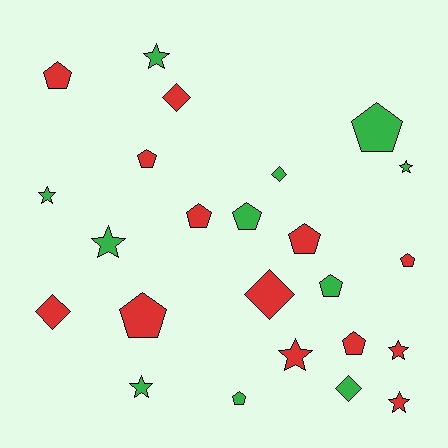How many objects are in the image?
There are 24 objects.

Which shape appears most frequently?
Pentagon, with 11 objects.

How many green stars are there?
There are 5 green stars.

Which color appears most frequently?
Red, with 13 objects.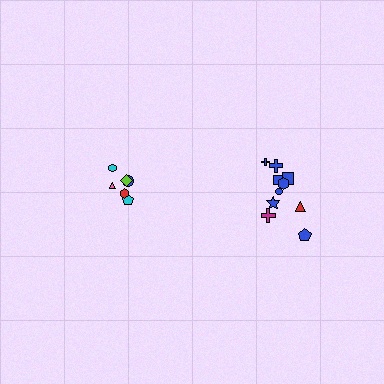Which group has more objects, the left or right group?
The right group.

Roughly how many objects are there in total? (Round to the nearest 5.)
Roughly 15 objects in total.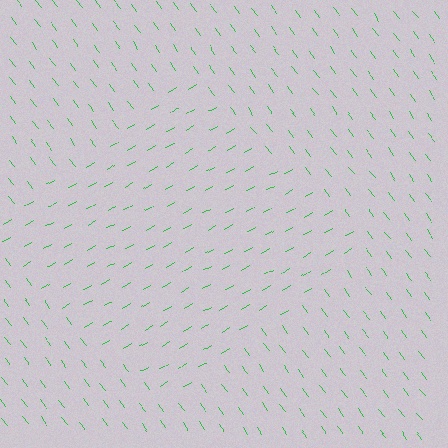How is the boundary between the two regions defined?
The boundary is defined purely by a change in line orientation (approximately 83 degrees difference). All lines are the same color and thickness.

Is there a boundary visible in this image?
Yes, there is a texture boundary formed by a change in line orientation.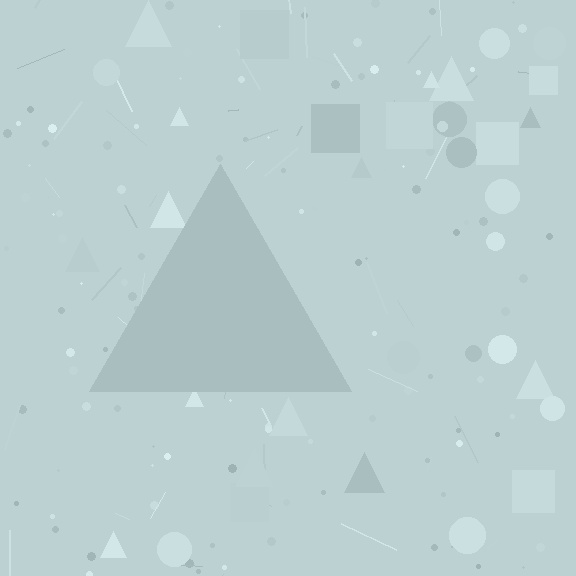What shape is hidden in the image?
A triangle is hidden in the image.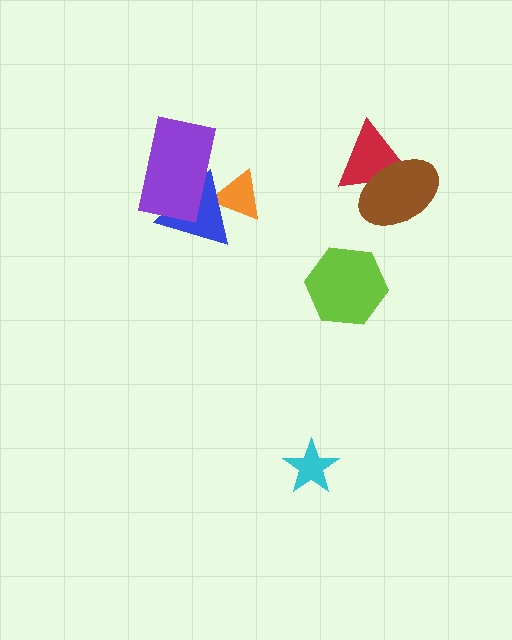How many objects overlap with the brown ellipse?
1 object overlaps with the brown ellipse.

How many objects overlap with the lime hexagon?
0 objects overlap with the lime hexagon.